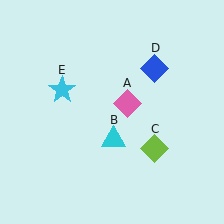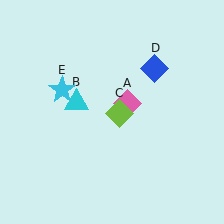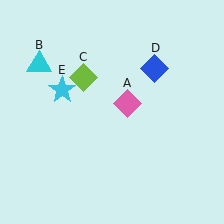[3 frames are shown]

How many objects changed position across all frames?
2 objects changed position: cyan triangle (object B), lime diamond (object C).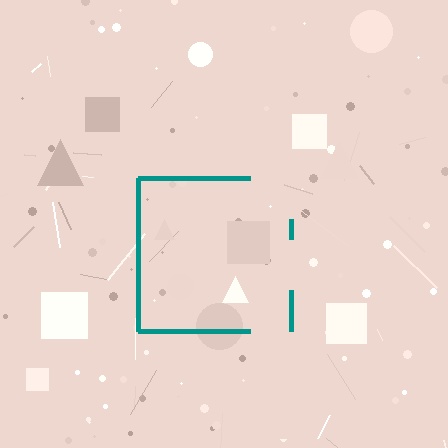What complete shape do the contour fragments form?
The contour fragments form a square.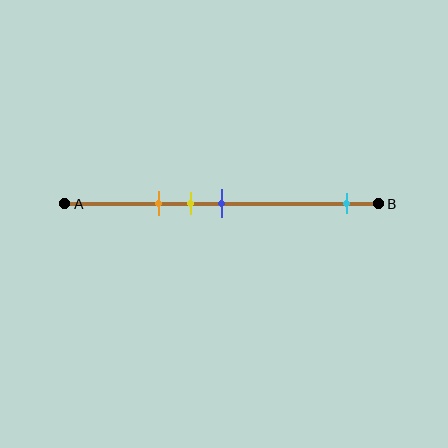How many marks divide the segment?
There are 4 marks dividing the segment.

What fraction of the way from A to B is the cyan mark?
The cyan mark is approximately 90% (0.9) of the way from A to B.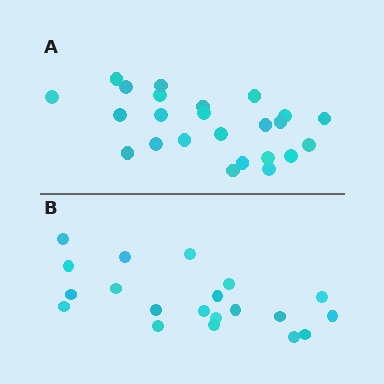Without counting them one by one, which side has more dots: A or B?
Region A (the top region) has more dots.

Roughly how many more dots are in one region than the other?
Region A has about 4 more dots than region B.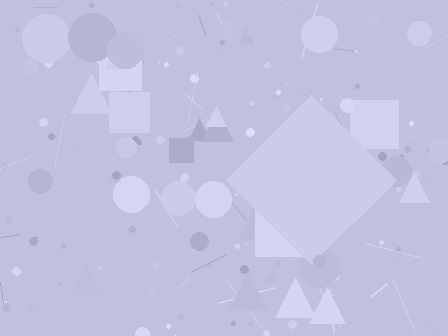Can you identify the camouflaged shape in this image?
The camouflaged shape is a diamond.